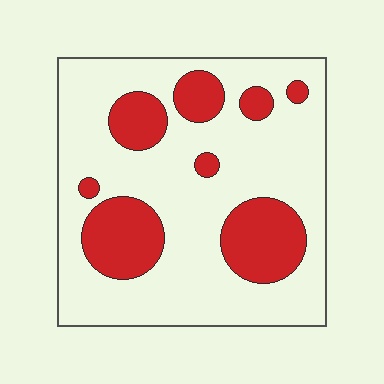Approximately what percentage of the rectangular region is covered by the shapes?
Approximately 25%.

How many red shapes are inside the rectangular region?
8.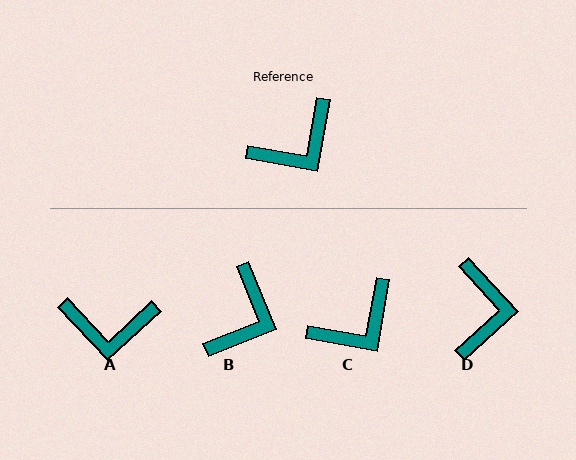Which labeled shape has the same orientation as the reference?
C.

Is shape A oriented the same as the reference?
No, it is off by about 37 degrees.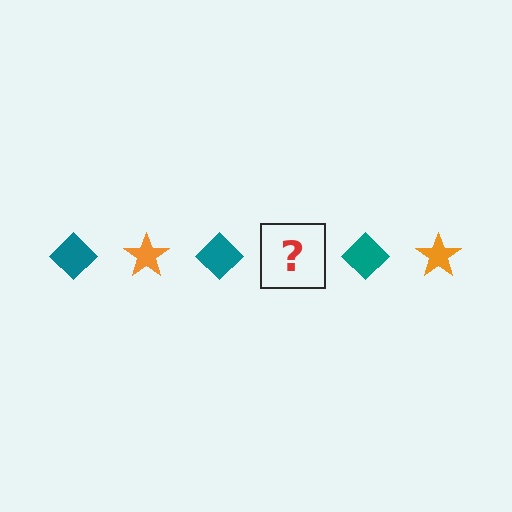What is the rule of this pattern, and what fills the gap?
The rule is that the pattern alternates between teal diamond and orange star. The gap should be filled with an orange star.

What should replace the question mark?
The question mark should be replaced with an orange star.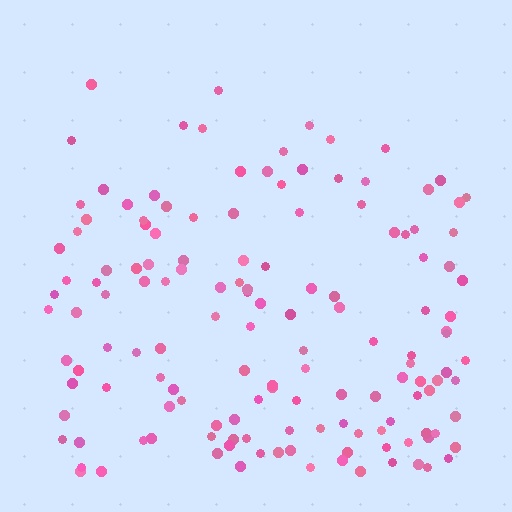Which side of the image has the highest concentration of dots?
The bottom.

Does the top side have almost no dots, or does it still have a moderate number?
Still a moderate number, just noticeably fewer than the bottom.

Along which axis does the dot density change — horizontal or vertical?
Vertical.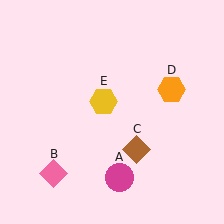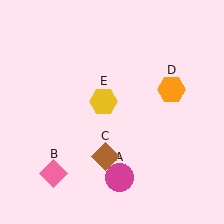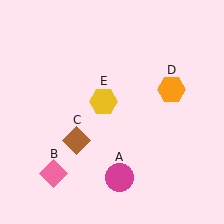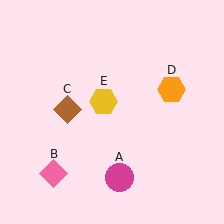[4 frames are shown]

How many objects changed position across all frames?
1 object changed position: brown diamond (object C).